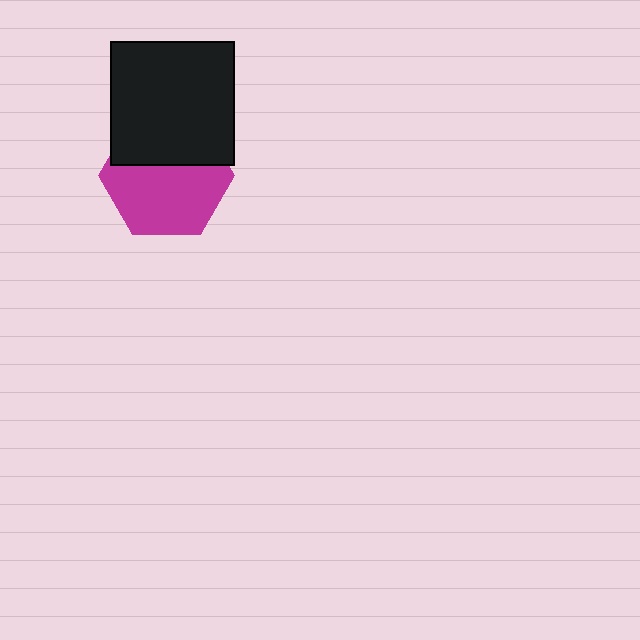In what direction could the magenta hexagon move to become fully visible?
The magenta hexagon could move down. That would shift it out from behind the black rectangle entirely.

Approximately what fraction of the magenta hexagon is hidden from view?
Roughly 38% of the magenta hexagon is hidden behind the black rectangle.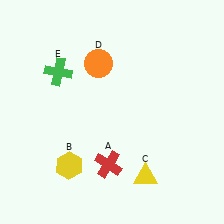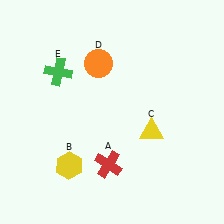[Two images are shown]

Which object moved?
The yellow triangle (C) moved up.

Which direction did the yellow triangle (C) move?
The yellow triangle (C) moved up.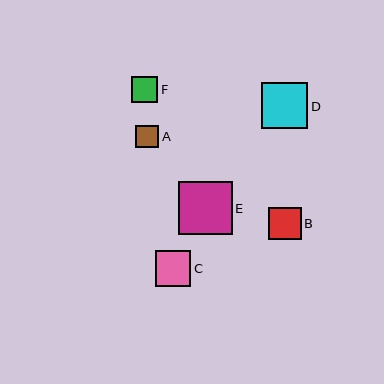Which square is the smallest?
Square A is the smallest with a size of approximately 23 pixels.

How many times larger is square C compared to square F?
Square C is approximately 1.3 times the size of square F.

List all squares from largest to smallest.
From largest to smallest: E, D, C, B, F, A.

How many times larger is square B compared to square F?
Square B is approximately 1.2 times the size of square F.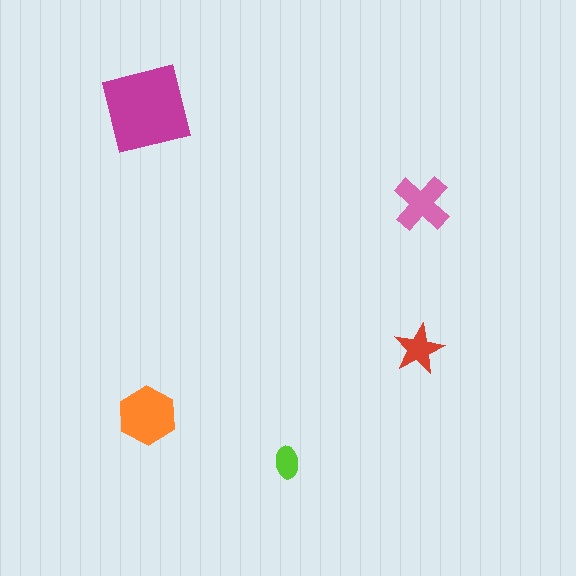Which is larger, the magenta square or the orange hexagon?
The magenta square.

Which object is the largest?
The magenta square.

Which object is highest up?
The magenta square is topmost.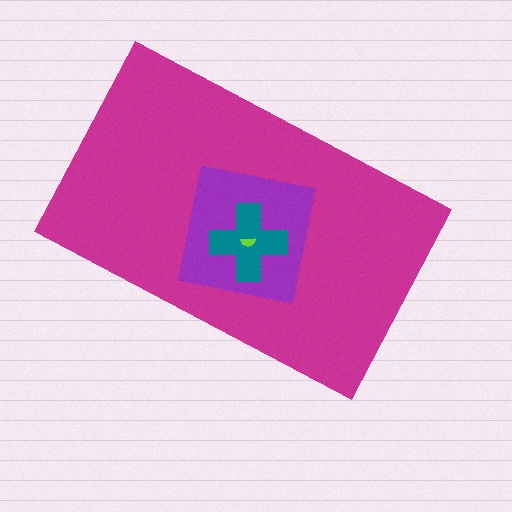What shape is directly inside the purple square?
The teal cross.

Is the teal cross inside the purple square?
Yes.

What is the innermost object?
The lime semicircle.